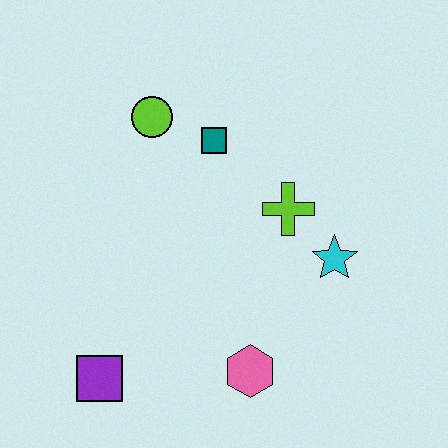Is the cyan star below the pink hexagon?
No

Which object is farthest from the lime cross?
The purple square is farthest from the lime cross.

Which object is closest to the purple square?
The pink hexagon is closest to the purple square.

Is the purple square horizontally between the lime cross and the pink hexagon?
No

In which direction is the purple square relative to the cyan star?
The purple square is to the left of the cyan star.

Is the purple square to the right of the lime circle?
No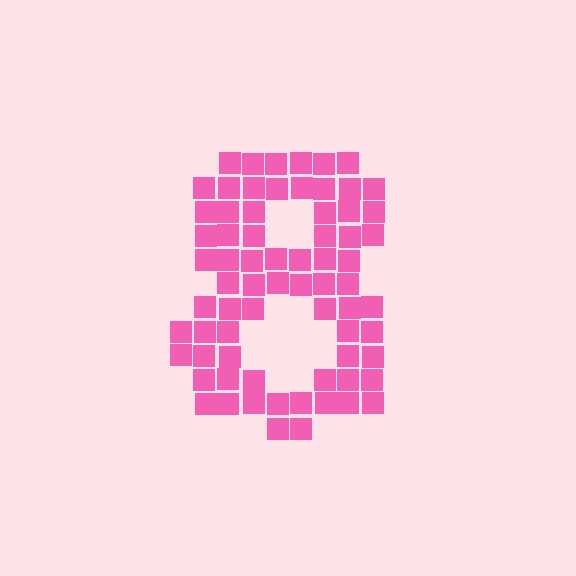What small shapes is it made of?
It is made of small squares.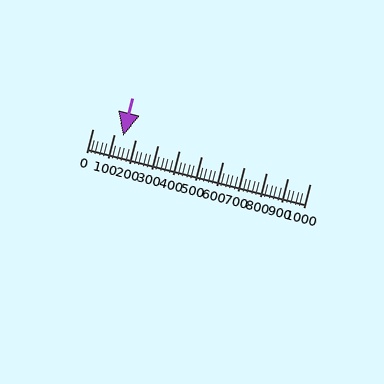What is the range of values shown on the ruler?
The ruler shows values from 0 to 1000.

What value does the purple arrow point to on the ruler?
The purple arrow points to approximately 140.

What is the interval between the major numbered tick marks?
The major tick marks are spaced 100 units apart.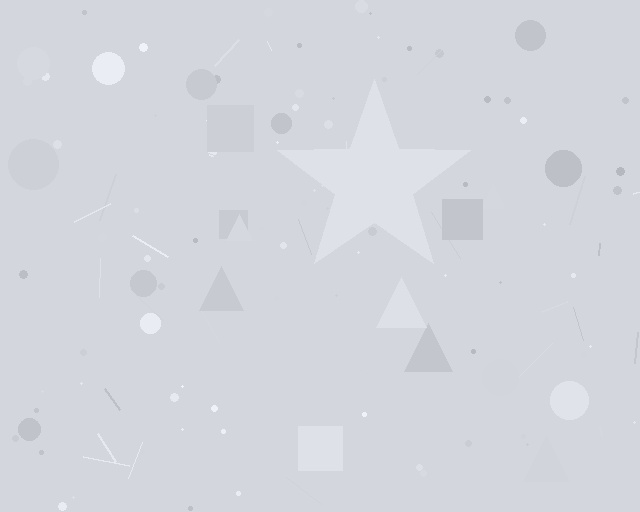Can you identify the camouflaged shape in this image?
The camouflaged shape is a star.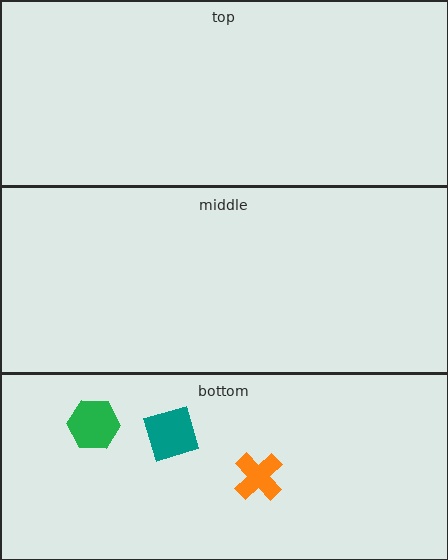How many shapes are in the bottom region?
3.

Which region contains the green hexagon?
The bottom region.